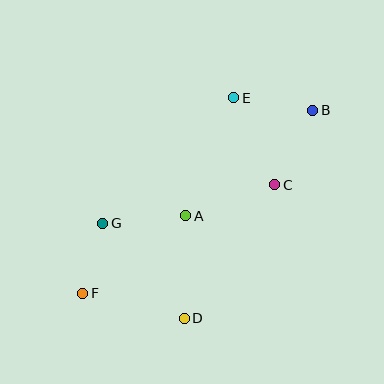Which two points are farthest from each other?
Points B and F are farthest from each other.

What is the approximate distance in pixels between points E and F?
The distance between E and F is approximately 247 pixels.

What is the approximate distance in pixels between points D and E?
The distance between D and E is approximately 226 pixels.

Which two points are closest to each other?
Points F and G are closest to each other.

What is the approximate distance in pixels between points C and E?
The distance between C and E is approximately 96 pixels.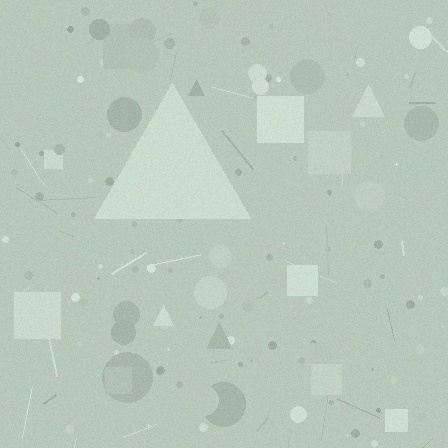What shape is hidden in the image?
A triangle is hidden in the image.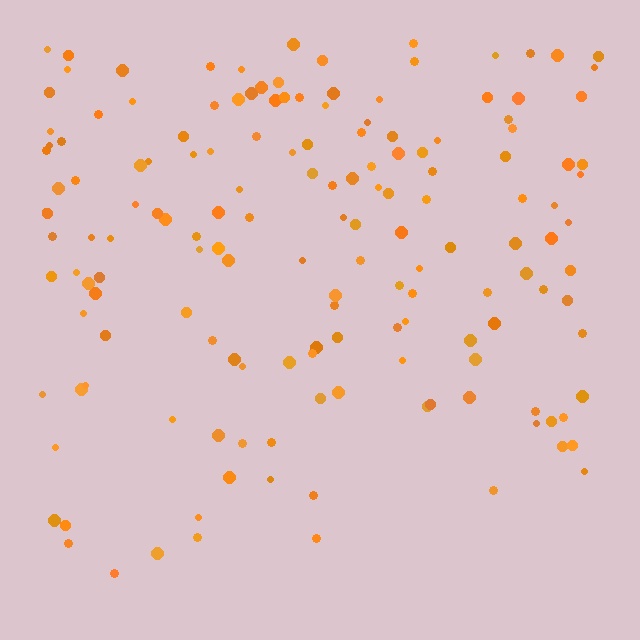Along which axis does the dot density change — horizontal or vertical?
Vertical.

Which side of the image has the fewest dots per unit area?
The bottom.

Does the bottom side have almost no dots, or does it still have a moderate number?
Still a moderate number, just noticeably fewer than the top.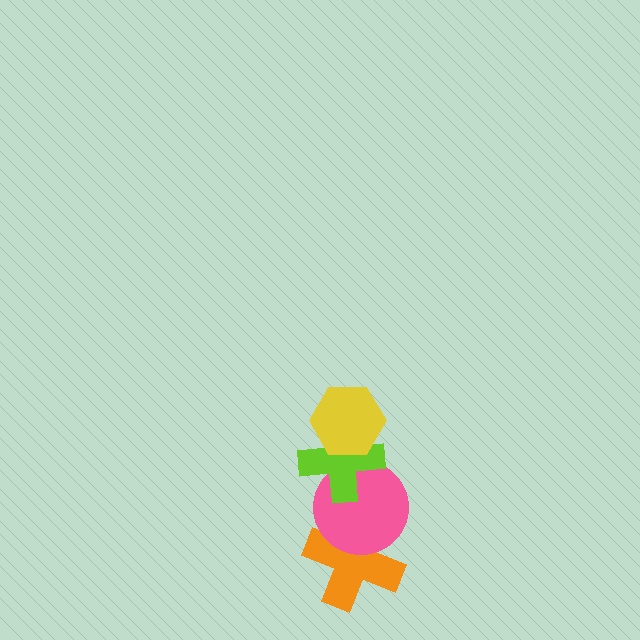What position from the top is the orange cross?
The orange cross is 4th from the top.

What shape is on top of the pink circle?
The lime cross is on top of the pink circle.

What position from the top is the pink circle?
The pink circle is 3rd from the top.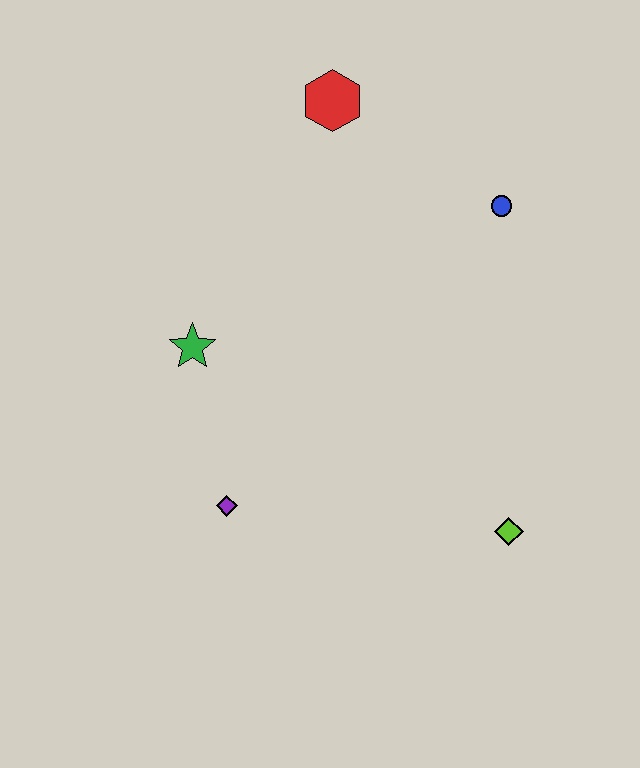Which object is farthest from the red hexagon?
The lime diamond is farthest from the red hexagon.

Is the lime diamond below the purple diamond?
Yes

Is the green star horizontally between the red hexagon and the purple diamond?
No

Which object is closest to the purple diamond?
The green star is closest to the purple diamond.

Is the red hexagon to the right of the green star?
Yes